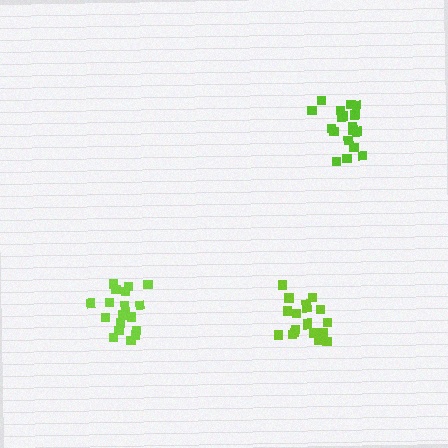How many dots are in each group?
Group 1: 20 dots, Group 2: 18 dots, Group 3: 19 dots (57 total).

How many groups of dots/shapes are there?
There are 3 groups.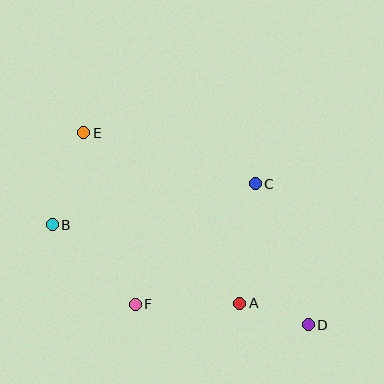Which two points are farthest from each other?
Points D and E are farthest from each other.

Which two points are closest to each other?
Points A and D are closest to each other.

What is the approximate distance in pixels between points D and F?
The distance between D and F is approximately 174 pixels.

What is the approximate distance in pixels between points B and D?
The distance between B and D is approximately 275 pixels.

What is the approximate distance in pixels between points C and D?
The distance between C and D is approximately 150 pixels.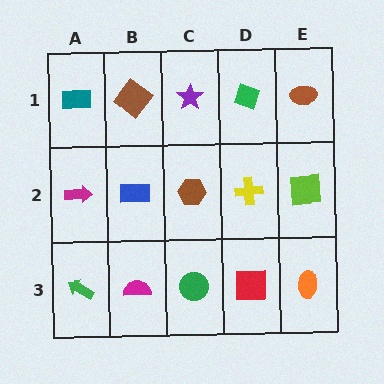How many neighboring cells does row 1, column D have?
3.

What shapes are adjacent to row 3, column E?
A lime square (row 2, column E), a red square (row 3, column D).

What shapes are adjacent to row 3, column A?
A magenta arrow (row 2, column A), a magenta semicircle (row 3, column B).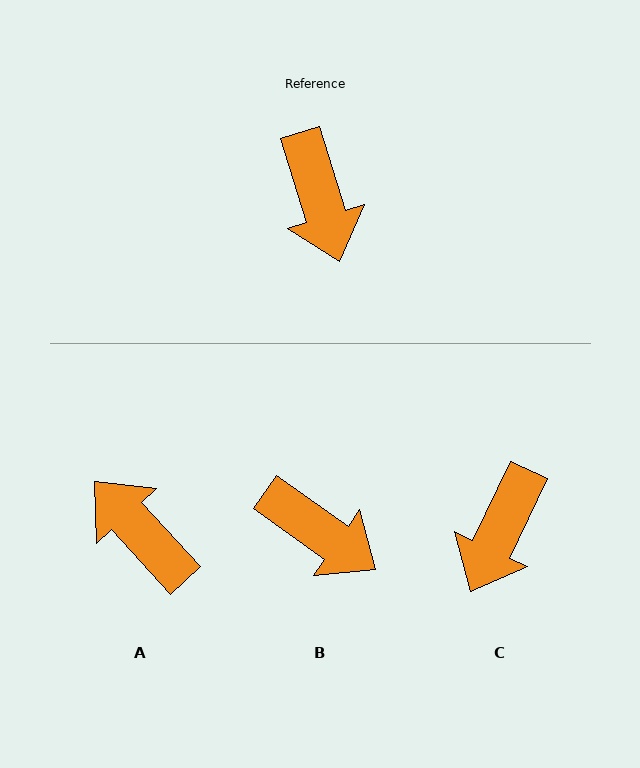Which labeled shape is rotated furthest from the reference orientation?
A, about 154 degrees away.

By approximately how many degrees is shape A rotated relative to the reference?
Approximately 154 degrees clockwise.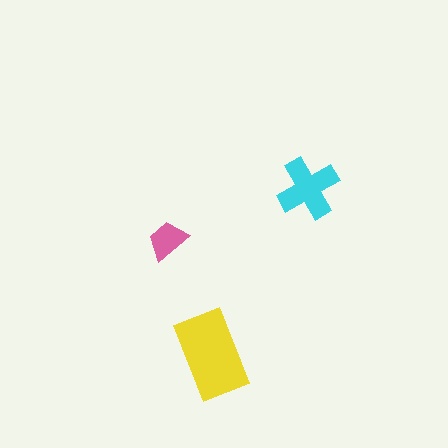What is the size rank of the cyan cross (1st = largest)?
2nd.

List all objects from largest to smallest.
The yellow rectangle, the cyan cross, the pink trapezoid.